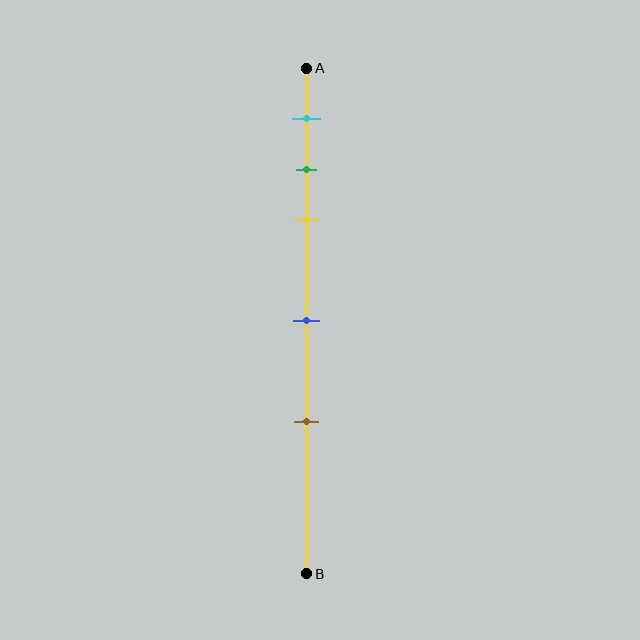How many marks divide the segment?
There are 5 marks dividing the segment.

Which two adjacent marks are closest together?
The green and yellow marks are the closest adjacent pair.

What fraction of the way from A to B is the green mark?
The green mark is approximately 20% (0.2) of the way from A to B.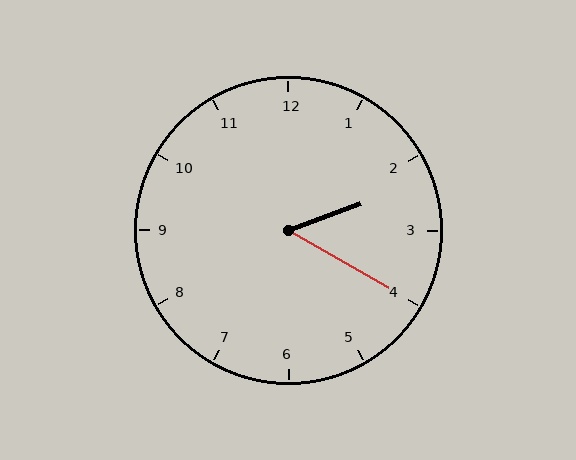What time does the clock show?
2:20.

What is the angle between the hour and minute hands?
Approximately 50 degrees.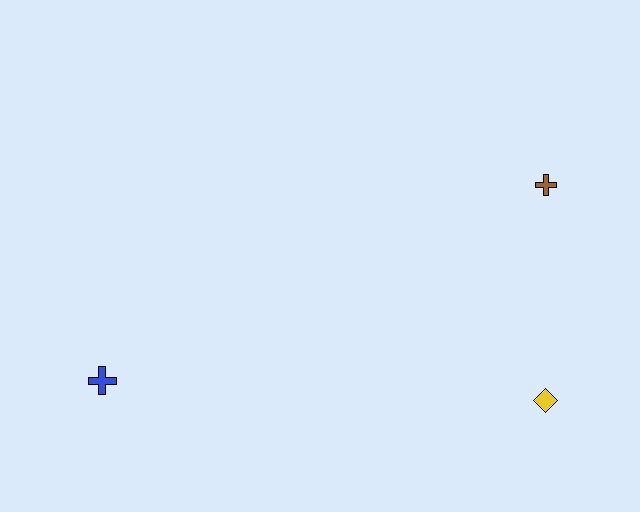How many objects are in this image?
There are 3 objects.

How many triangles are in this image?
There are no triangles.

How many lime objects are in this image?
There are no lime objects.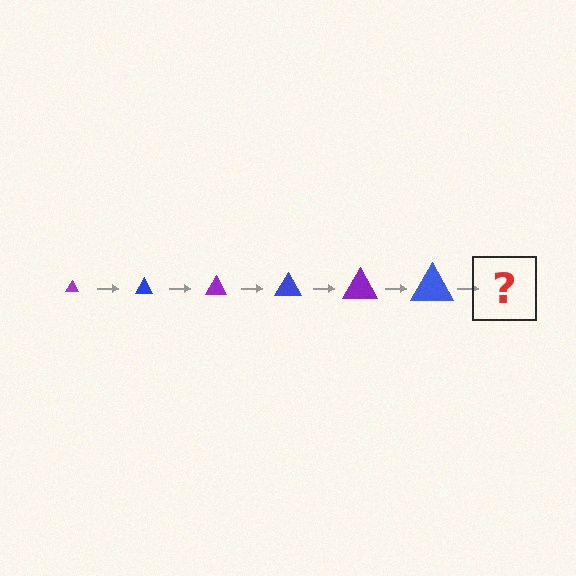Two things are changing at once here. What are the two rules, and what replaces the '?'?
The two rules are that the triangle grows larger each step and the color cycles through purple and blue. The '?' should be a purple triangle, larger than the previous one.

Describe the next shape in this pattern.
It should be a purple triangle, larger than the previous one.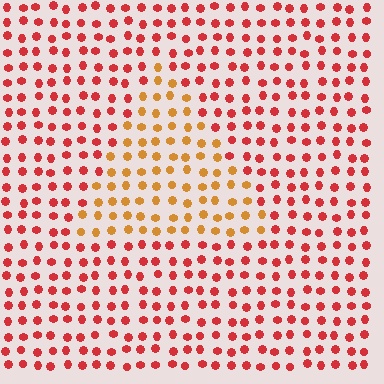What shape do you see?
I see a triangle.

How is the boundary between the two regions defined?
The boundary is defined purely by a slight shift in hue (about 37 degrees). Spacing, size, and orientation are identical on both sides.